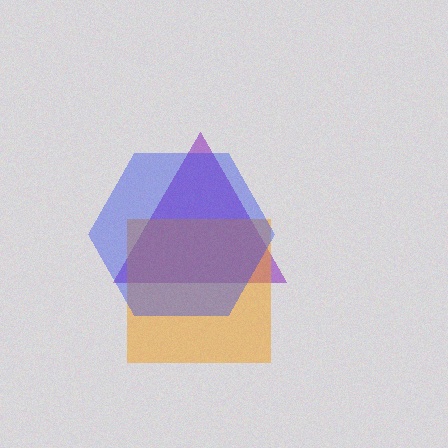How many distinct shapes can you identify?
There are 3 distinct shapes: a purple triangle, an orange square, a blue hexagon.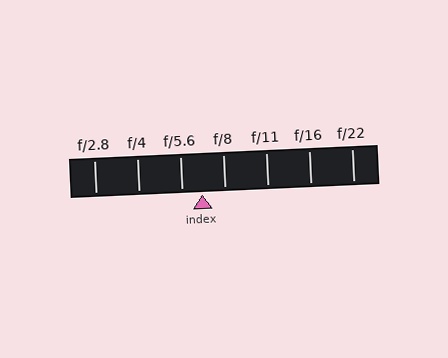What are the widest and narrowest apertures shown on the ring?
The widest aperture shown is f/2.8 and the narrowest is f/22.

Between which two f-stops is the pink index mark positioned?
The index mark is between f/5.6 and f/8.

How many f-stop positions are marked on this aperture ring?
There are 7 f-stop positions marked.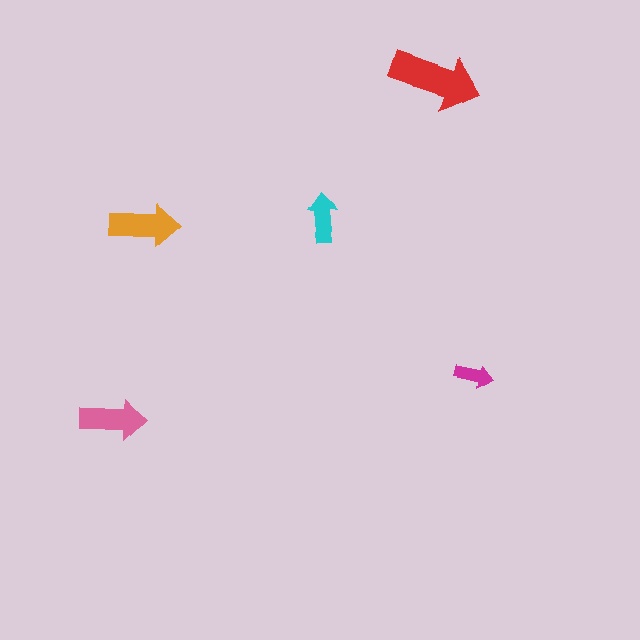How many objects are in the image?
There are 5 objects in the image.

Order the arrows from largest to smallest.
the red one, the orange one, the pink one, the cyan one, the magenta one.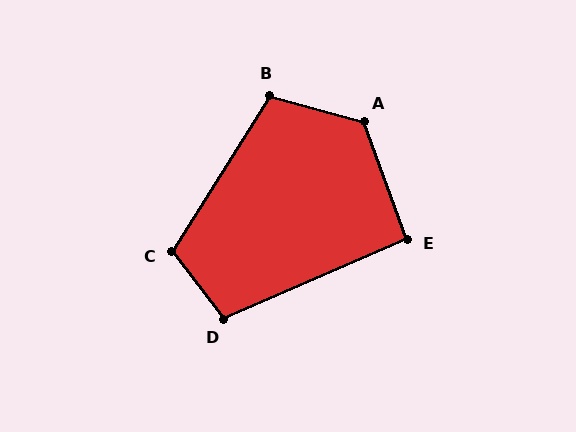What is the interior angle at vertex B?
Approximately 107 degrees (obtuse).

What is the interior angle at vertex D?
Approximately 104 degrees (obtuse).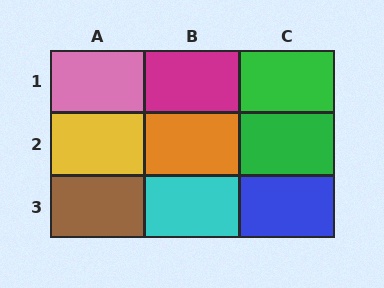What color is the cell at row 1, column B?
Magenta.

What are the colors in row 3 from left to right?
Brown, cyan, blue.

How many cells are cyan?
1 cell is cyan.